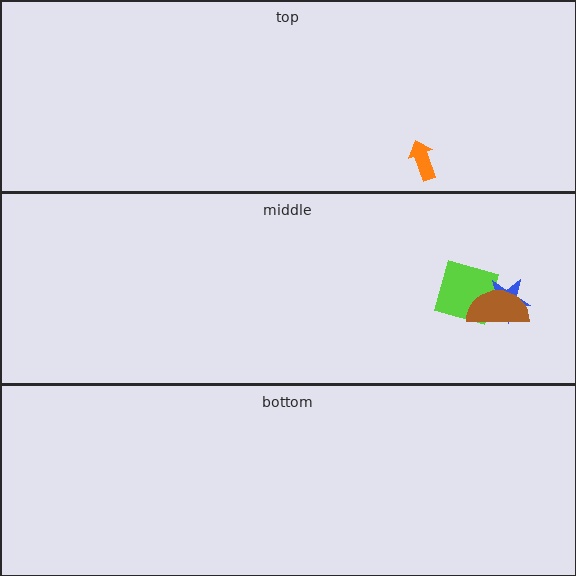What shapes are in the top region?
The orange arrow.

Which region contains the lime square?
The middle region.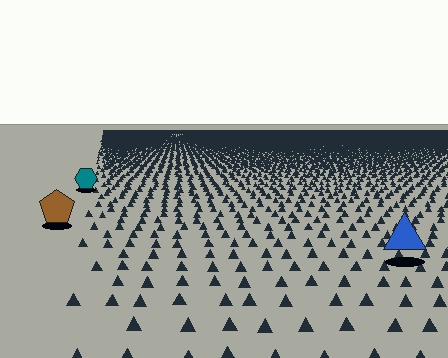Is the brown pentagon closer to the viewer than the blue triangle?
No. The blue triangle is closer — you can tell from the texture gradient: the ground texture is coarser near it.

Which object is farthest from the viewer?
The teal hexagon is farthest from the viewer. It appears smaller and the ground texture around it is denser.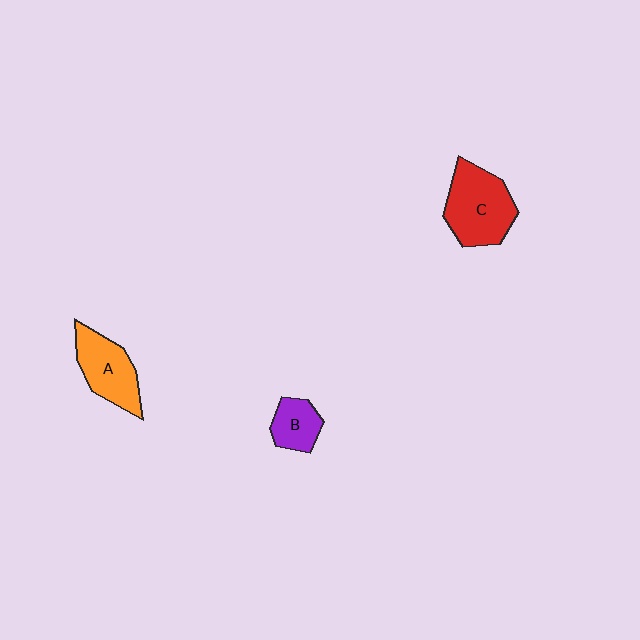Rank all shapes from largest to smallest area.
From largest to smallest: C (red), A (orange), B (purple).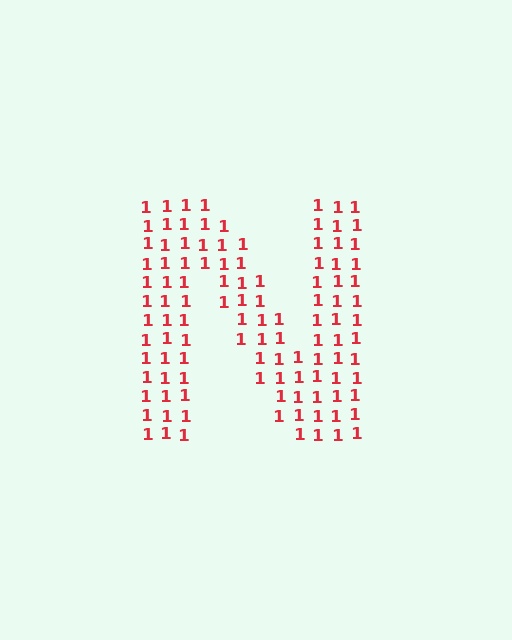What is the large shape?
The large shape is the letter N.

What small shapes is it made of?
It is made of small digit 1's.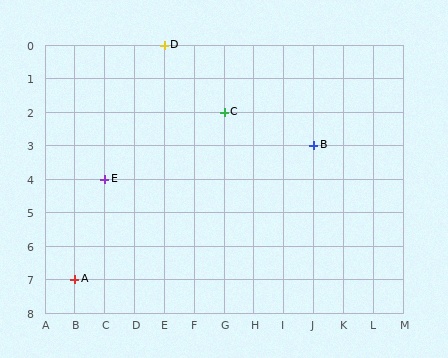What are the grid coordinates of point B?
Point B is at grid coordinates (J, 3).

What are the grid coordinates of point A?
Point A is at grid coordinates (B, 7).